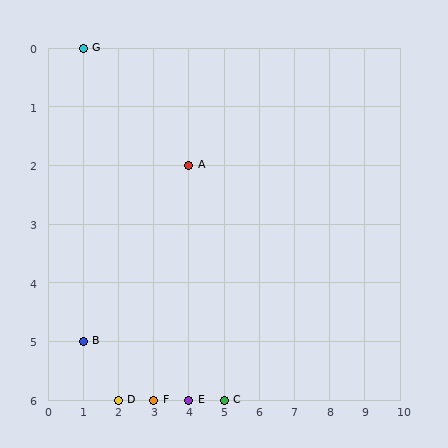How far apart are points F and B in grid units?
Points F and B are 2 columns and 1 row apart (about 2.2 grid units diagonally).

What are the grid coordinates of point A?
Point A is at grid coordinates (4, 2).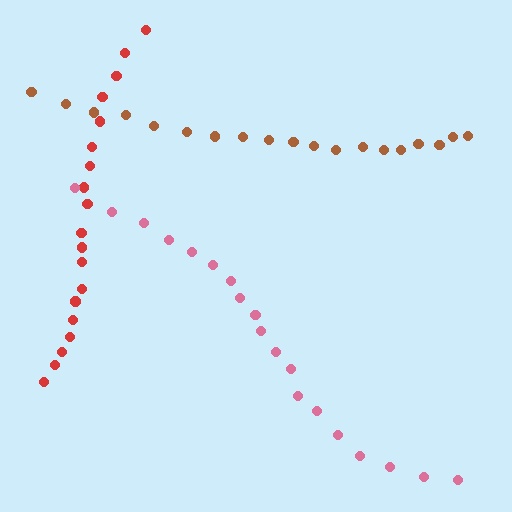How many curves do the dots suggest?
There are 3 distinct paths.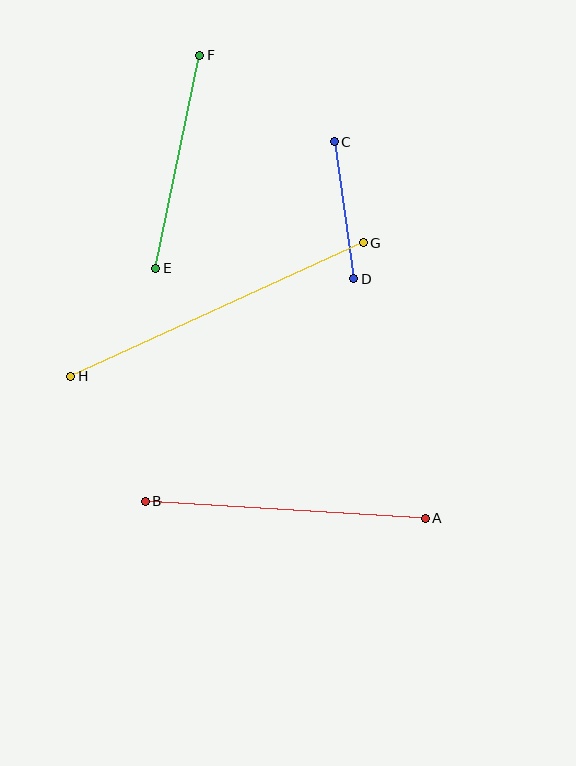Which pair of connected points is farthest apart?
Points G and H are farthest apart.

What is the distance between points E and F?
The distance is approximately 218 pixels.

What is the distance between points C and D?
The distance is approximately 138 pixels.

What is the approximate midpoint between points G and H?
The midpoint is at approximately (217, 309) pixels.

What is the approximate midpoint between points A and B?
The midpoint is at approximately (285, 510) pixels.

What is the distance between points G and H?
The distance is approximately 322 pixels.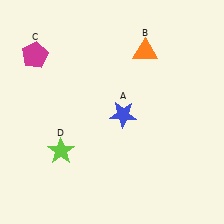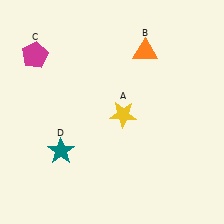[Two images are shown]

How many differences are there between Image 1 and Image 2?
There are 2 differences between the two images.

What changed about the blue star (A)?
In Image 1, A is blue. In Image 2, it changed to yellow.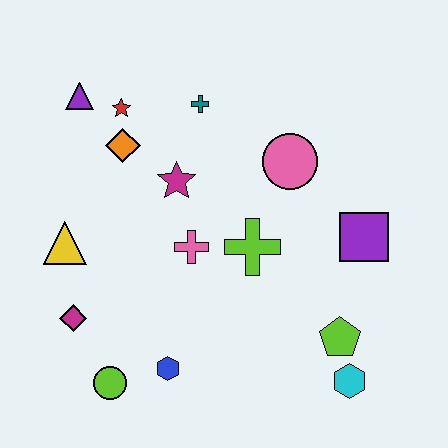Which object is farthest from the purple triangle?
The cyan hexagon is farthest from the purple triangle.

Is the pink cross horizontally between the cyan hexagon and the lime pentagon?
No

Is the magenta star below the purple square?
No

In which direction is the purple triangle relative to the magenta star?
The purple triangle is to the left of the magenta star.